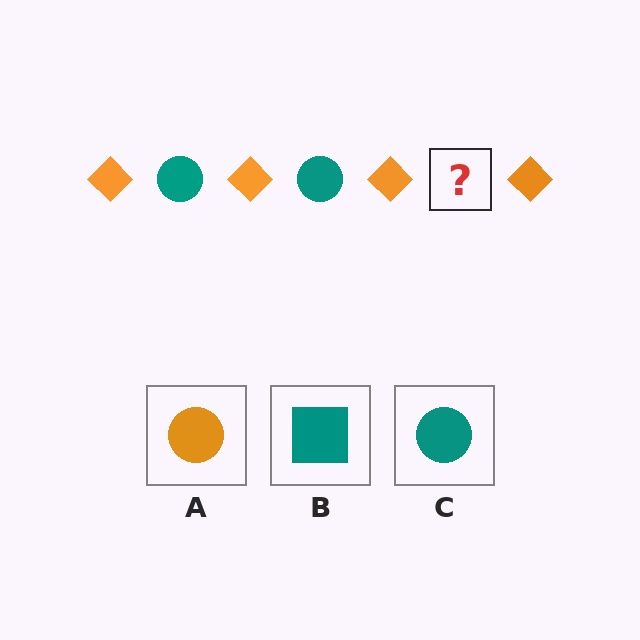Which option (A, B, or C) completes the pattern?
C.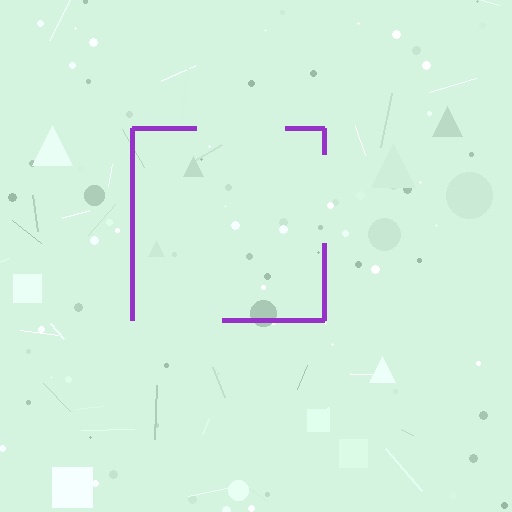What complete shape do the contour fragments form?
The contour fragments form a square.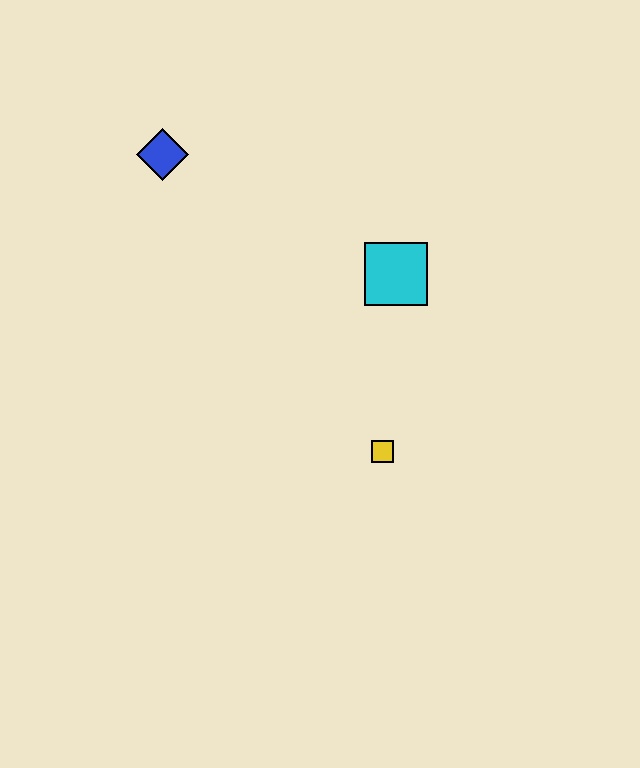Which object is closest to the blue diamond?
The cyan square is closest to the blue diamond.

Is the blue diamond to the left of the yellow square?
Yes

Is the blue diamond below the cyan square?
No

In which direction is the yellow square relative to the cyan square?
The yellow square is below the cyan square.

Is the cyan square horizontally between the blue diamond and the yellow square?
No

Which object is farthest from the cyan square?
The blue diamond is farthest from the cyan square.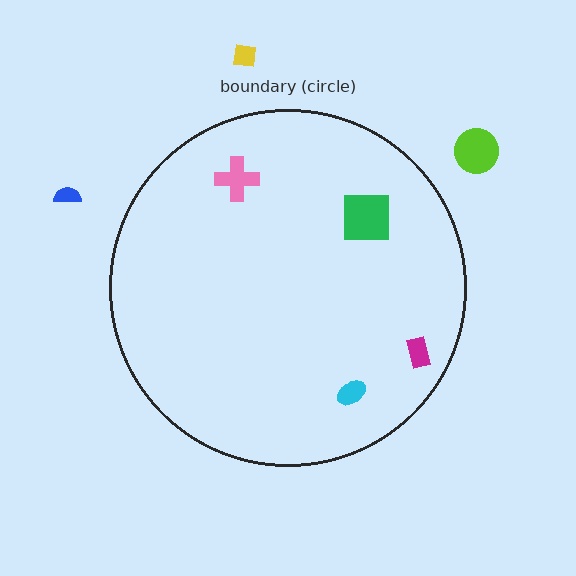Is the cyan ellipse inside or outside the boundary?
Inside.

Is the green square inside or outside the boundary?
Inside.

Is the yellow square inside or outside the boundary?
Outside.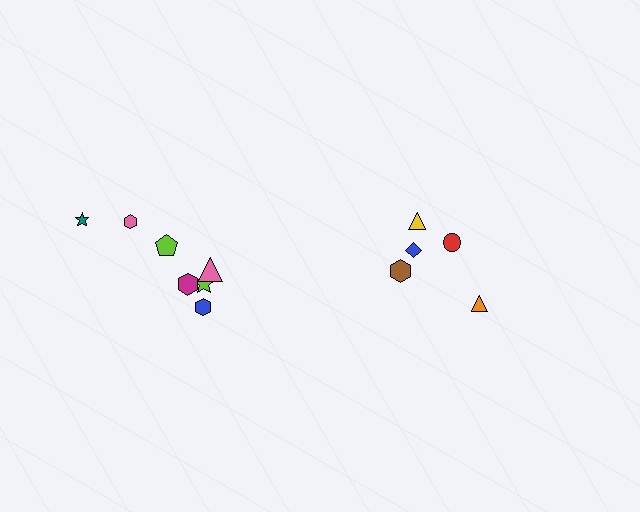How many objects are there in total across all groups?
There are 12 objects.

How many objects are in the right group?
There are 5 objects.